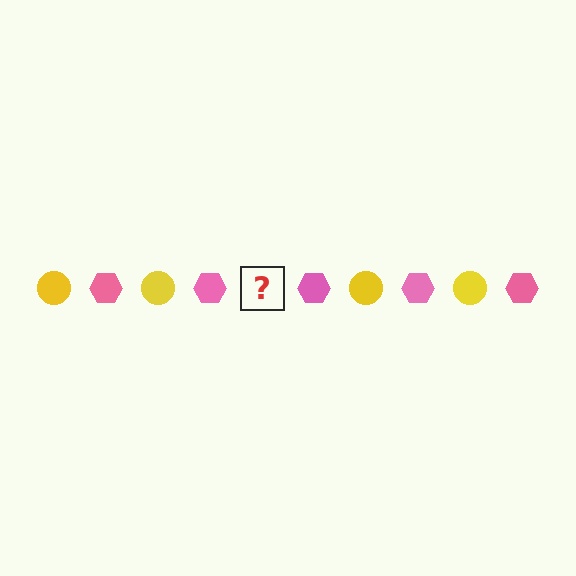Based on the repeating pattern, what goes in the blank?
The blank should be a yellow circle.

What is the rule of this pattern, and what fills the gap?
The rule is that the pattern alternates between yellow circle and pink hexagon. The gap should be filled with a yellow circle.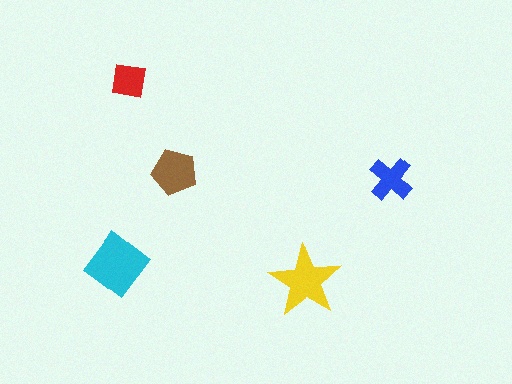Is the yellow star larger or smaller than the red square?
Larger.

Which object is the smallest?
The red square.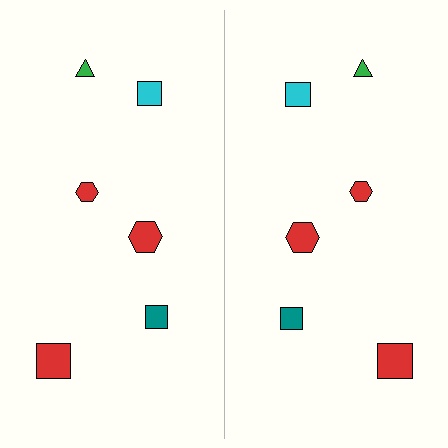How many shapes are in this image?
There are 12 shapes in this image.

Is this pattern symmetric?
Yes, this pattern has bilateral (reflection) symmetry.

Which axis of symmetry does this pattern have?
The pattern has a vertical axis of symmetry running through the center of the image.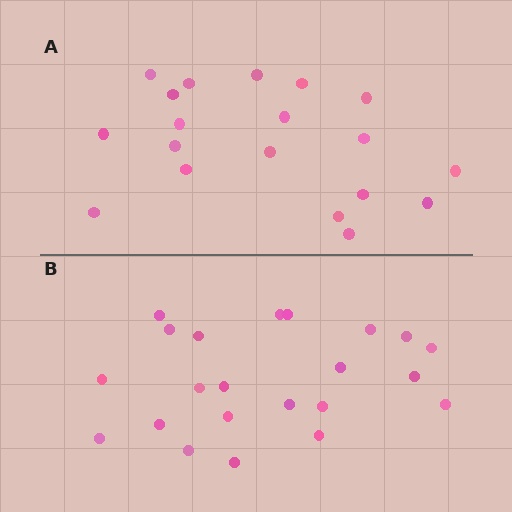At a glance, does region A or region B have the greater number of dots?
Region B (the bottom region) has more dots.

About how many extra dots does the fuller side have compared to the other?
Region B has just a few more — roughly 2 or 3 more dots than region A.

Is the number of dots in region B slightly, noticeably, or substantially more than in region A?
Region B has only slightly more — the two regions are fairly close. The ratio is roughly 1.2 to 1.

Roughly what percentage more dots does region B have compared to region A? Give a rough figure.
About 15% more.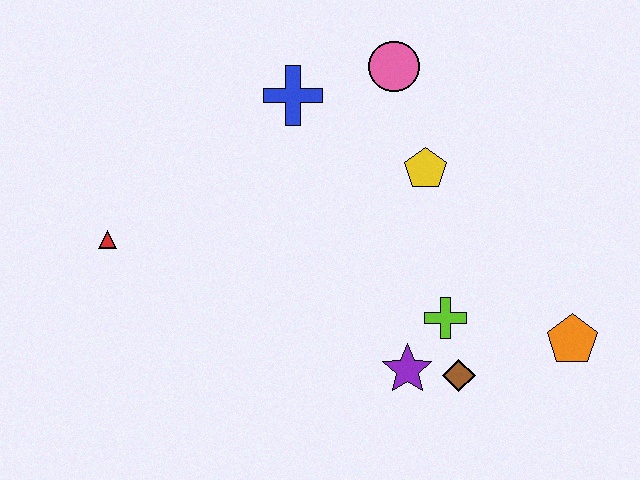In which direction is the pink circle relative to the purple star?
The pink circle is above the purple star.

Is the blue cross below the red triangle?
No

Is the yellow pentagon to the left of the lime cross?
Yes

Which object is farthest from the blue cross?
The orange pentagon is farthest from the blue cross.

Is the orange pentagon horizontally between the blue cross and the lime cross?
No